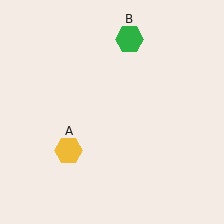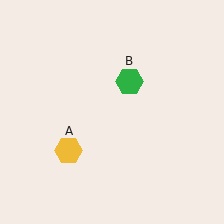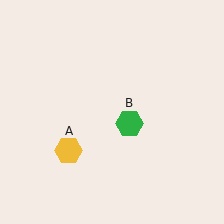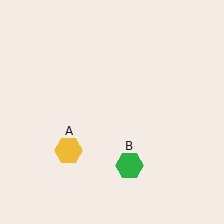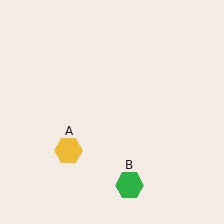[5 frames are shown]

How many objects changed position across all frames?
1 object changed position: green hexagon (object B).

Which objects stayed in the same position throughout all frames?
Yellow hexagon (object A) remained stationary.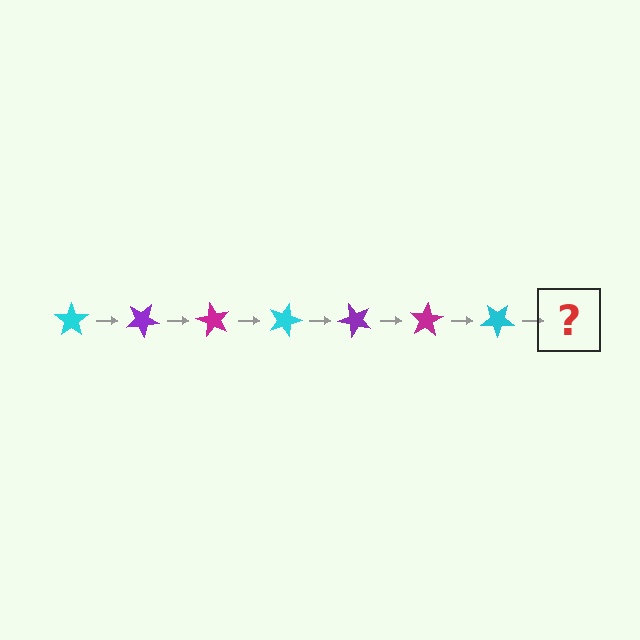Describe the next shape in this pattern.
It should be a purple star, rotated 210 degrees from the start.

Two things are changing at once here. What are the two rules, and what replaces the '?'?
The two rules are that it rotates 30 degrees each step and the color cycles through cyan, purple, and magenta. The '?' should be a purple star, rotated 210 degrees from the start.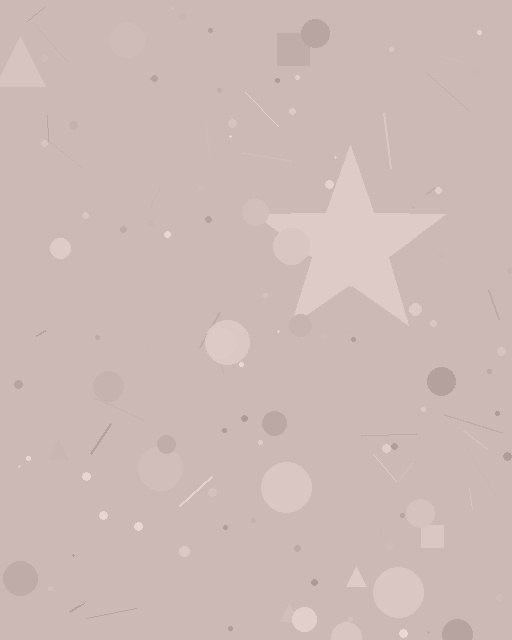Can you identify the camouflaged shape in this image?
The camouflaged shape is a star.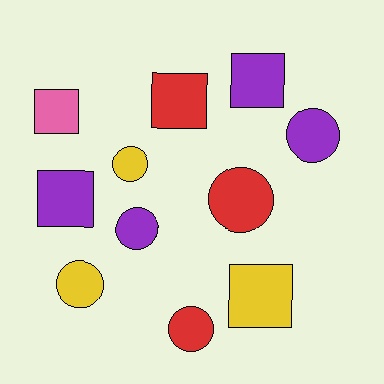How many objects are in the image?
There are 11 objects.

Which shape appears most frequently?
Circle, with 6 objects.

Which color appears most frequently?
Purple, with 4 objects.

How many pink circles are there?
There are no pink circles.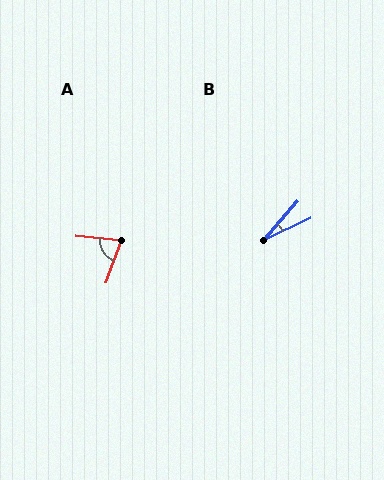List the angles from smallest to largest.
B (24°), A (76°).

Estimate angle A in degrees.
Approximately 76 degrees.